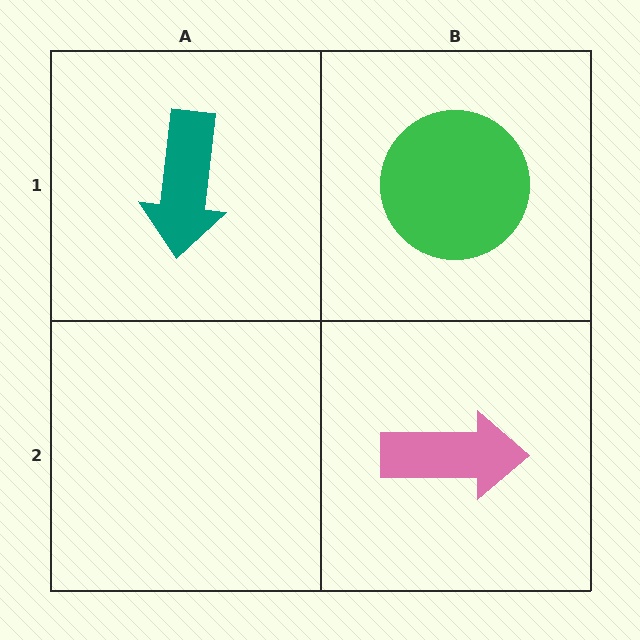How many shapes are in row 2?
1 shape.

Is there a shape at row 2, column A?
No, that cell is empty.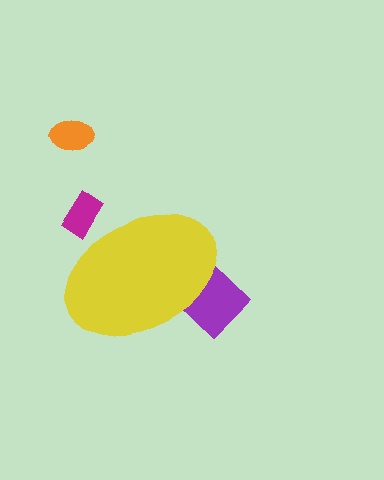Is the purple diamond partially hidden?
Yes, the purple diamond is partially hidden behind the yellow ellipse.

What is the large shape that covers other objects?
A yellow ellipse.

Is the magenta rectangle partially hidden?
Yes, the magenta rectangle is partially hidden behind the yellow ellipse.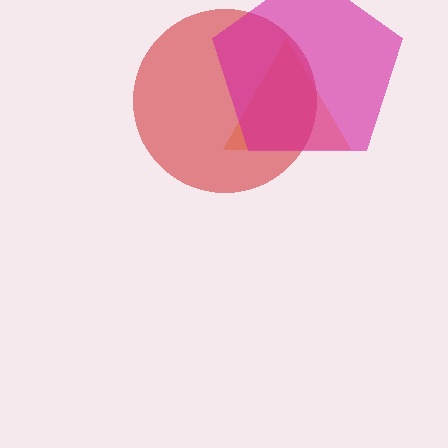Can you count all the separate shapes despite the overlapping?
Yes, there are 3 separate shapes.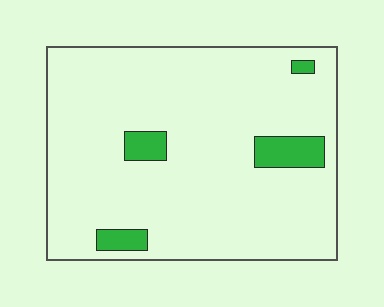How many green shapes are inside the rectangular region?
4.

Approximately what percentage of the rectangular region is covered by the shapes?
Approximately 10%.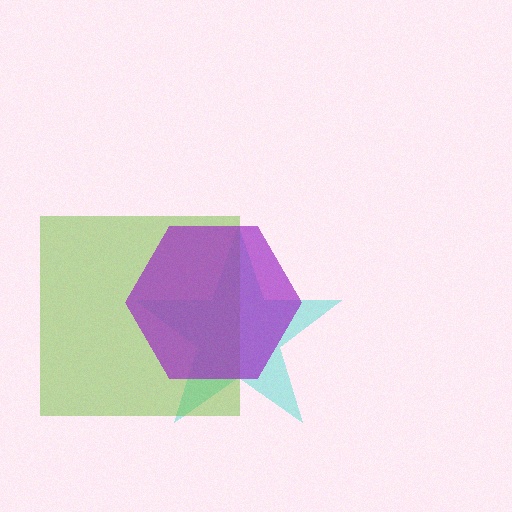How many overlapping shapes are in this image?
There are 3 overlapping shapes in the image.